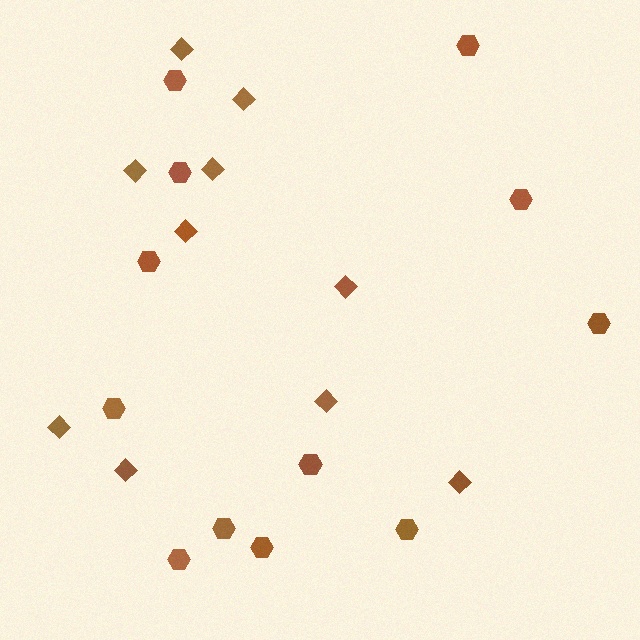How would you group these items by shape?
There are 2 groups: one group of hexagons (12) and one group of diamonds (10).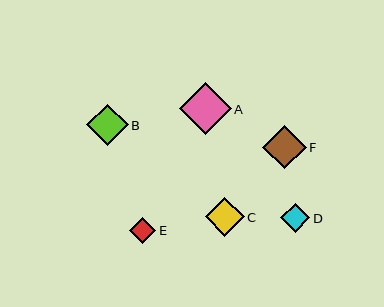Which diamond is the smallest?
Diamond E is the smallest with a size of approximately 27 pixels.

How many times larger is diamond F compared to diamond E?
Diamond F is approximately 1.6 times the size of diamond E.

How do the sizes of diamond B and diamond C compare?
Diamond B and diamond C are approximately the same size.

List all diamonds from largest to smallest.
From largest to smallest: A, F, B, C, D, E.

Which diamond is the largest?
Diamond A is the largest with a size of approximately 52 pixels.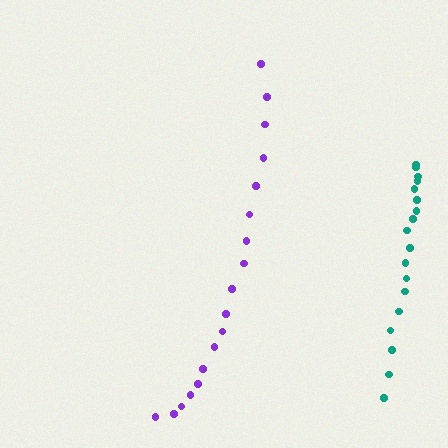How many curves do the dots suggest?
There are 2 distinct paths.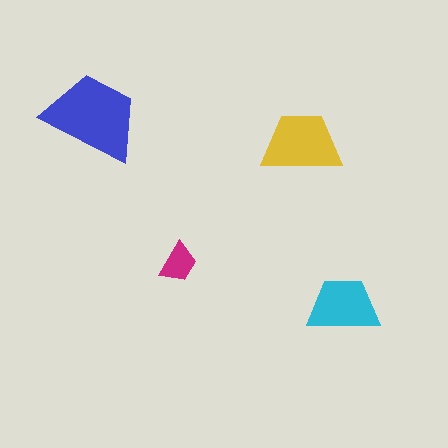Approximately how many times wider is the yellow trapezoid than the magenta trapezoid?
About 2 times wider.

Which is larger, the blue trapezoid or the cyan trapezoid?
The blue one.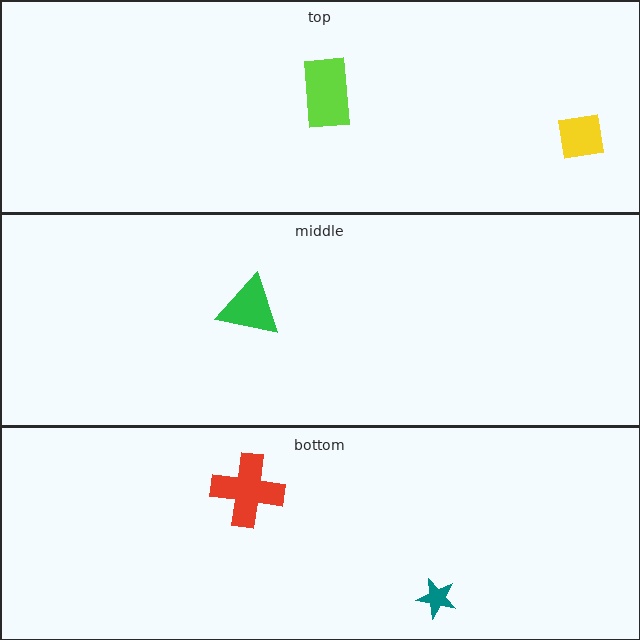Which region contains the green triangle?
The middle region.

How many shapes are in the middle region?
1.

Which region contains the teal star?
The bottom region.